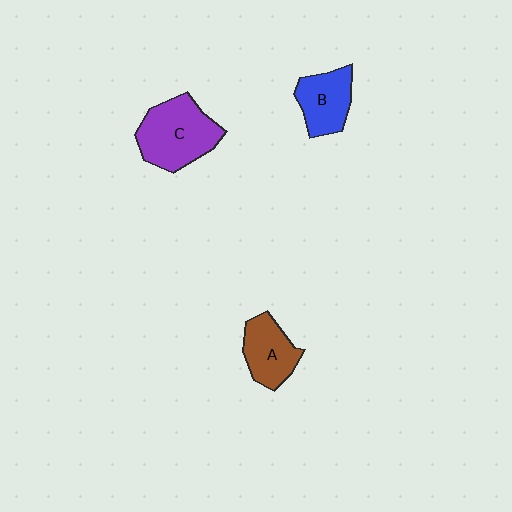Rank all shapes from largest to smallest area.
From largest to smallest: C (purple), B (blue), A (brown).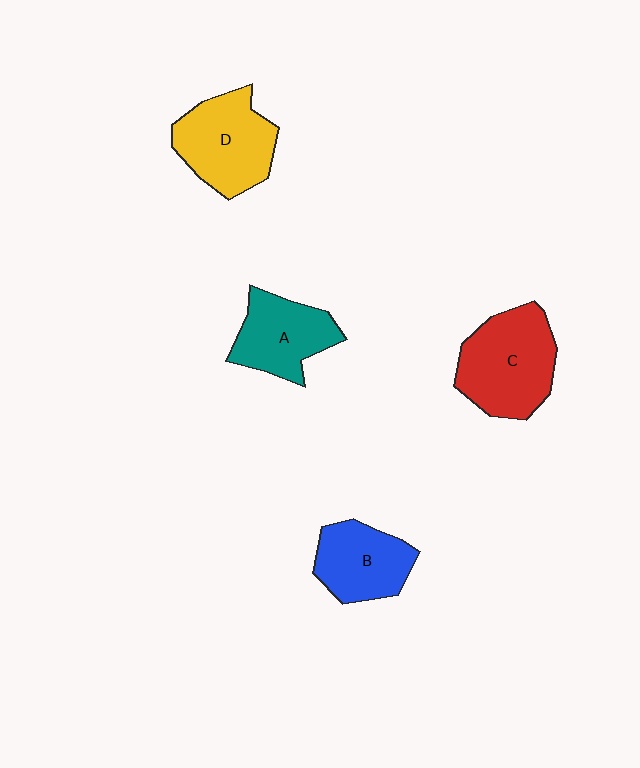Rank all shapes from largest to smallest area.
From largest to smallest: C (red), D (yellow), A (teal), B (blue).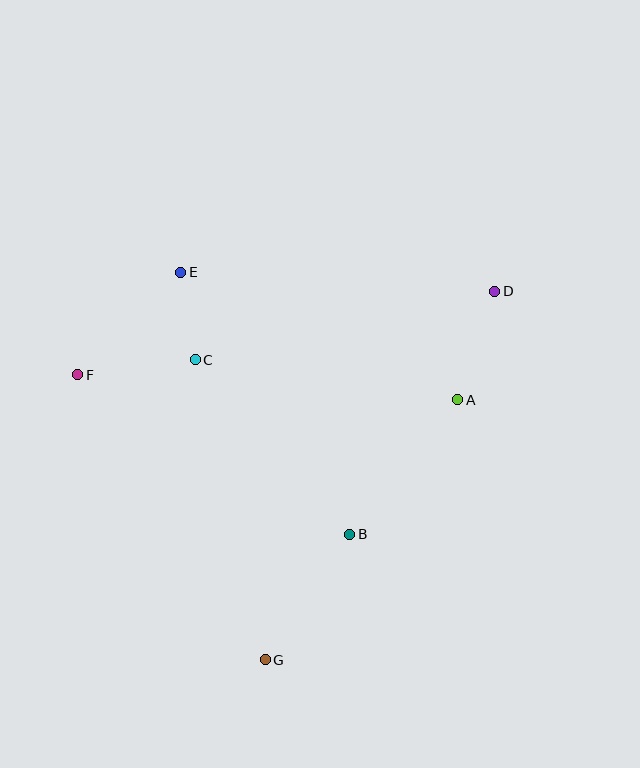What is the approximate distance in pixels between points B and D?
The distance between B and D is approximately 283 pixels.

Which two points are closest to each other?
Points C and E are closest to each other.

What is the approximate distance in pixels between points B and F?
The distance between B and F is approximately 315 pixels.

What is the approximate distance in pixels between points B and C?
The distance between B and C is approximately 233 pixels.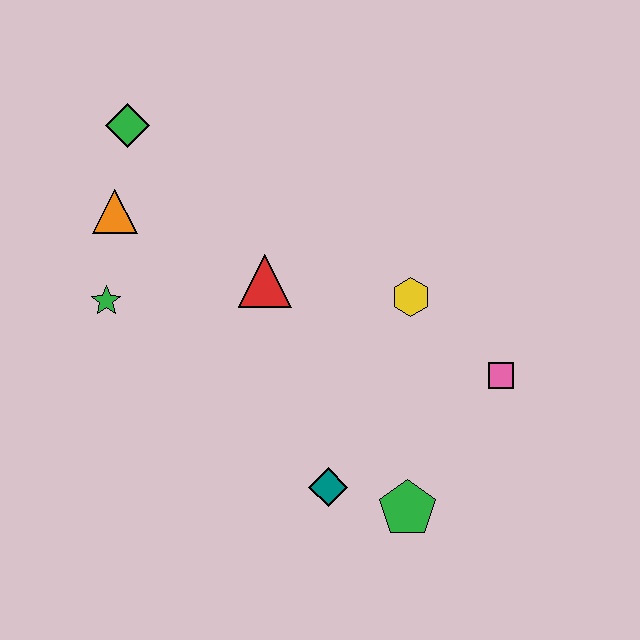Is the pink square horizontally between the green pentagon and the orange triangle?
No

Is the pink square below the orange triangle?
Yes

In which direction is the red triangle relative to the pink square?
The red triangle is to the left of the pink square.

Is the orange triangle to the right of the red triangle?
No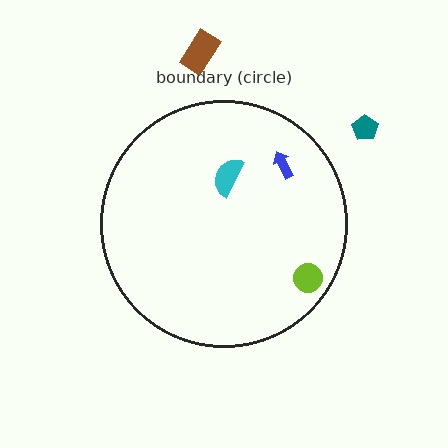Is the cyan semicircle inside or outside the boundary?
Inside.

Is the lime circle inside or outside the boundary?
Inside.